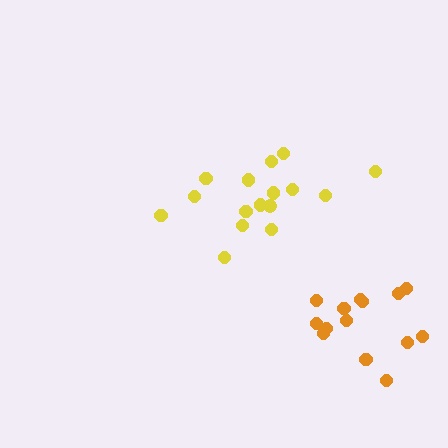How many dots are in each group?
Group 1: 16 dots, Group 2: 14 dots (30 total).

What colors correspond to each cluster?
The clusters are colored: yellow, orange.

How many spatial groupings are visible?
There are 2 spatial groupings.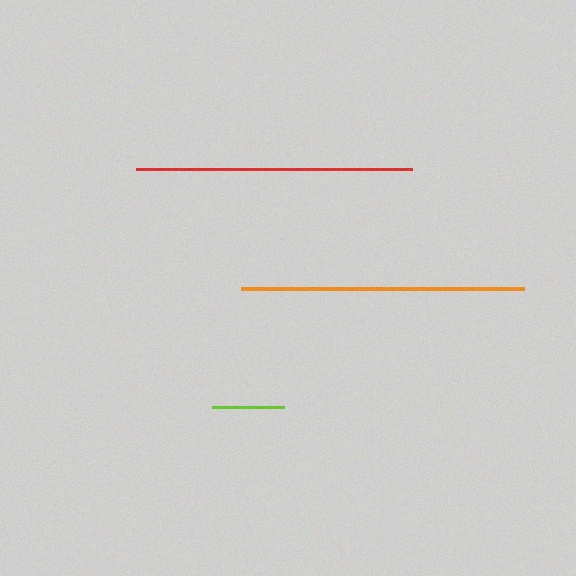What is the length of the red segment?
The red segment is approximately 276 pixels long.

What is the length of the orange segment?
The orange segment is approximately 282 pixels long.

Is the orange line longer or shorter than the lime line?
The orange line is longer than the lime line.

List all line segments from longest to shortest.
From longest to shortest: orange, red, lime.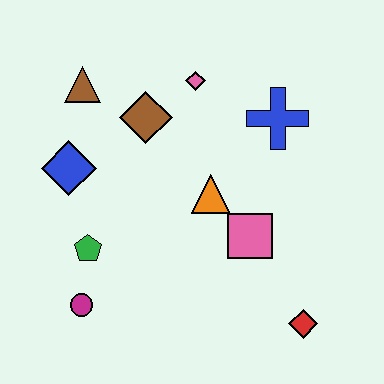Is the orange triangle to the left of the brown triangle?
No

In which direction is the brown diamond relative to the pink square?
The brown diamond is above the pink square.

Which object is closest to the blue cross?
The pink diamond is closest to the blue cross.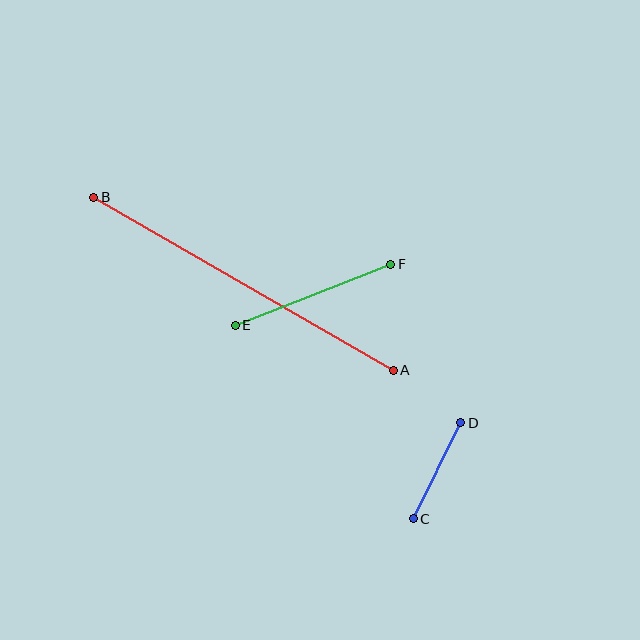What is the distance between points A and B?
The distance is approximately 346 pixels.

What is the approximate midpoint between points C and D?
The midpoint is at approximately (437, 471) pixels.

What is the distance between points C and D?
The distance is approximately 107 pixels.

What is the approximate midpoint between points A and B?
The midpoint is at approximately (244, 284) pixels.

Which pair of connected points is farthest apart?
Points A and B are farthest apart.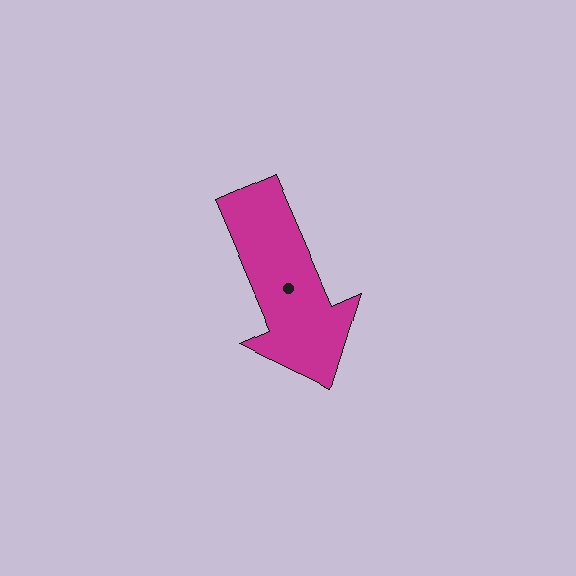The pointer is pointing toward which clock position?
Roughly 5 o'clock.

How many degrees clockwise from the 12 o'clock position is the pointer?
Approximately 157 degrees.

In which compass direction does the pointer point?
Southeast.